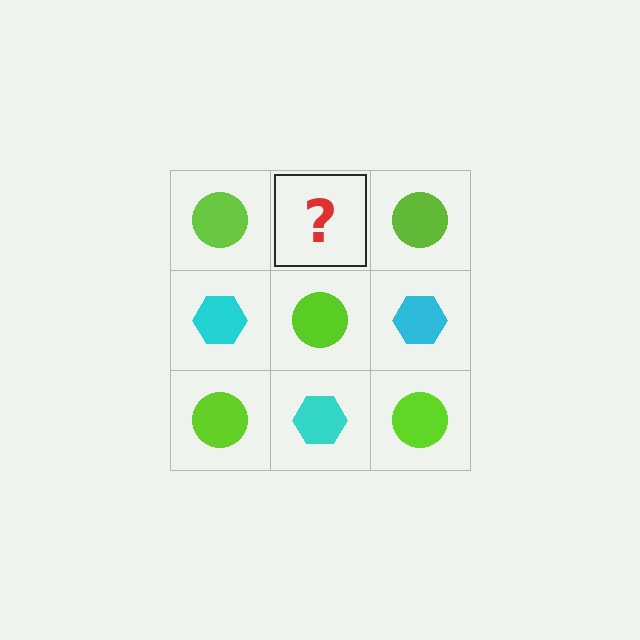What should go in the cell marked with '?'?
The missing cell should contain a cyan hexagon.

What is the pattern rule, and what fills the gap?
The rule is that it alternates lime circle and cyan hexagon in a checkerboard pattern. The gap should be filled with a cyan hexagon.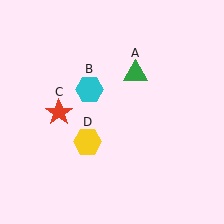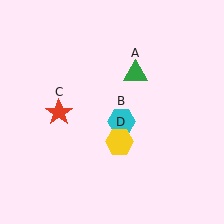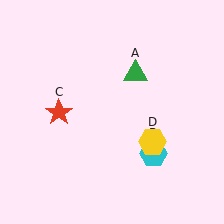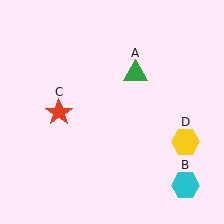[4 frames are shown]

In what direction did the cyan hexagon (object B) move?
The cyan hexagon (object B) moved down and to the right.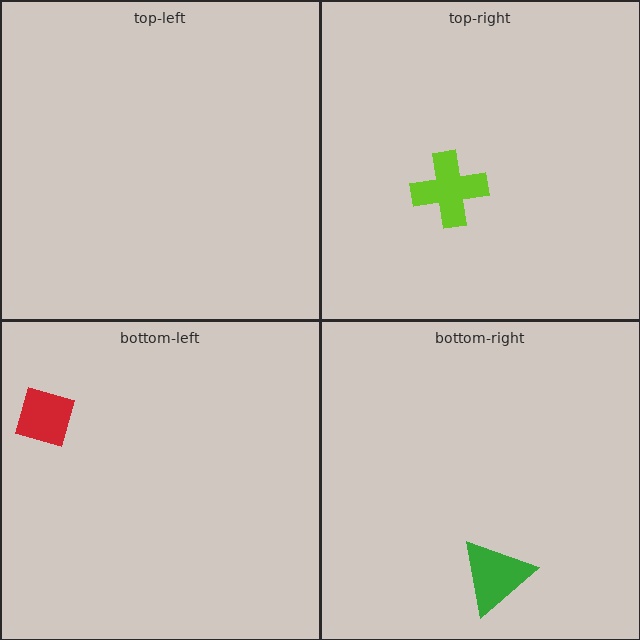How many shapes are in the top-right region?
1.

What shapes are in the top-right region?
The lime cross.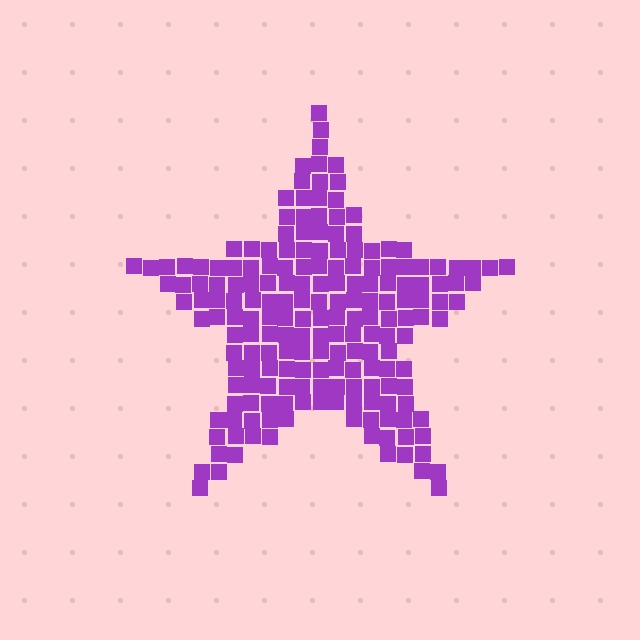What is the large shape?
The large shape is a star.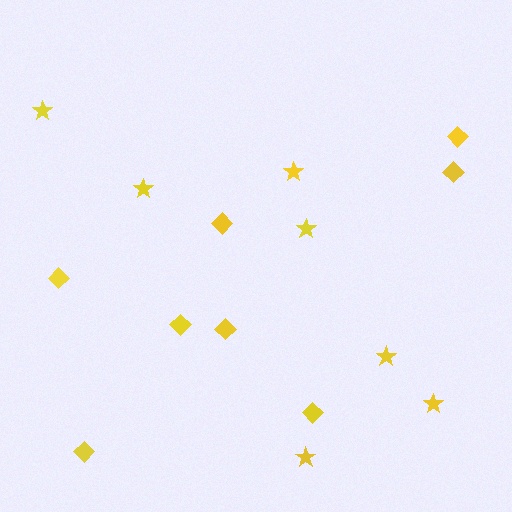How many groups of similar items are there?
There are 2 groups: one group of stars (7) and one group of diamonds (8).